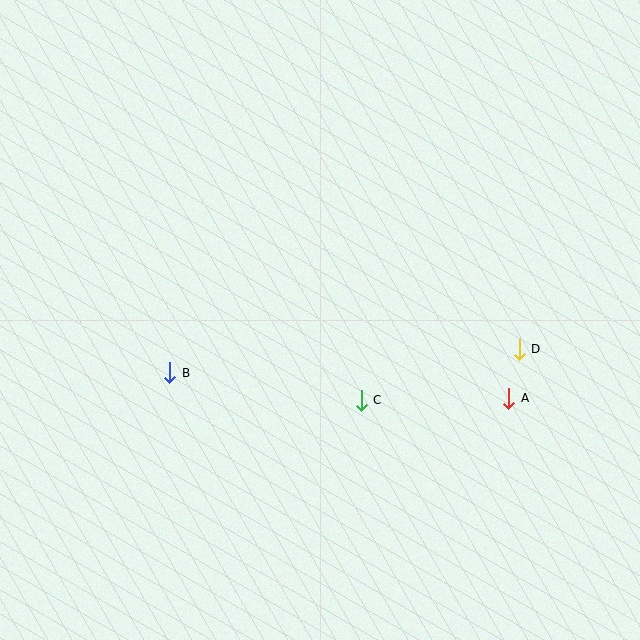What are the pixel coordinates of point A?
Point A is at (509, 398).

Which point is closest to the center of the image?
Point C at (361, 400) is closest to the center.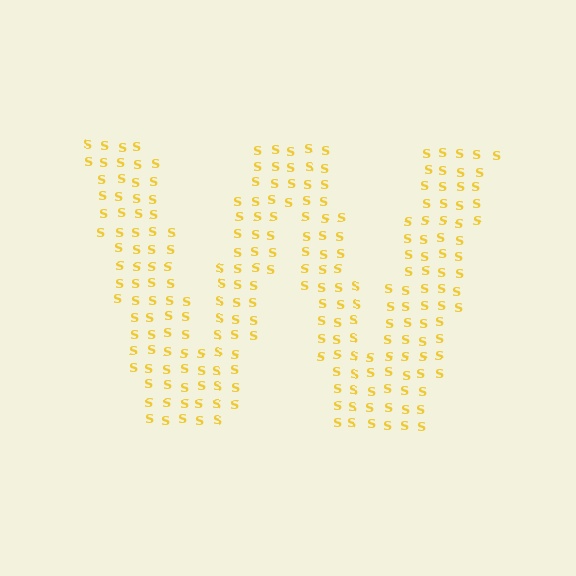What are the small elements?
The small elements are letter S's.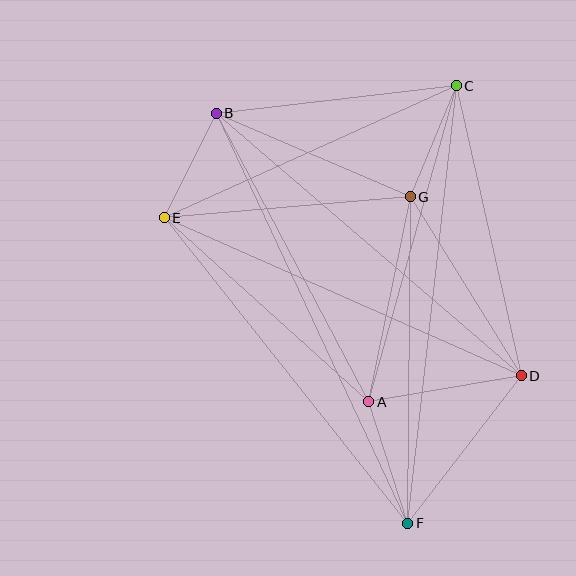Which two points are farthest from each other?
Points B and F are farthest from each other.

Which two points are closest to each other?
Points B and E are closest to each other.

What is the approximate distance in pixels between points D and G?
The distance between D and G is approximately 211 pixels.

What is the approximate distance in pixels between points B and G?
The distance between B and G is approximately 211 pixels.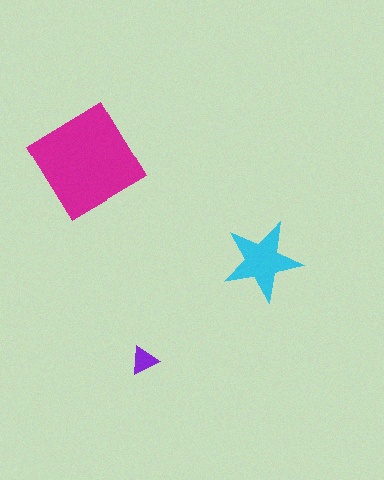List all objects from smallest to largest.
The purple triangle, the cyan star, the magenta diamond.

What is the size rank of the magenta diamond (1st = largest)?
1st.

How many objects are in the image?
There are 3 objects in the image.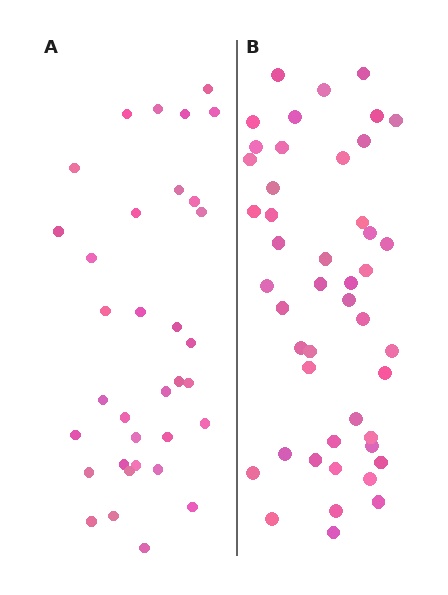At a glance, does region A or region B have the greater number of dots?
Region B (the right region) has more dots.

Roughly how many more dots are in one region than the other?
Region B has roughly 12 or so more dots than region A.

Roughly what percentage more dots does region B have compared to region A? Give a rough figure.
About 35% more.